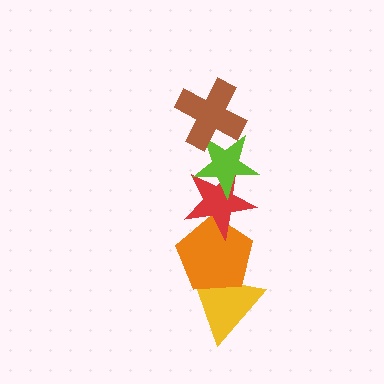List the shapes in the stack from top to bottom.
From top to bottom: the brown cross, the lime star, the red star, the orange pentagon, the yellow triangle.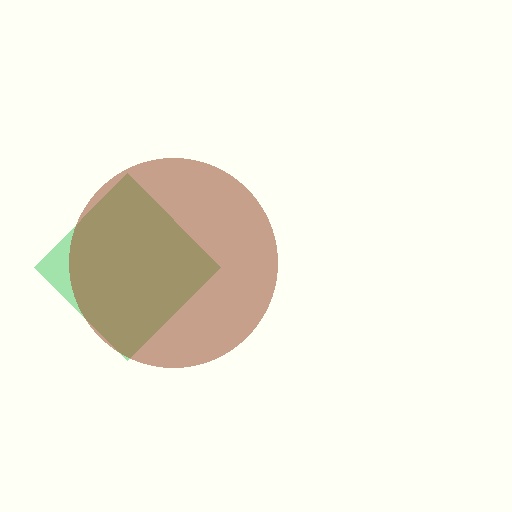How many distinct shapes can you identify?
There are 2 distinct shapes: a green diamond, a brown circle.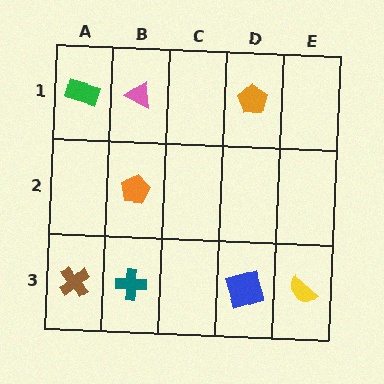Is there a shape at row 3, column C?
No, that cell is empty.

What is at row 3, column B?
A teal cross.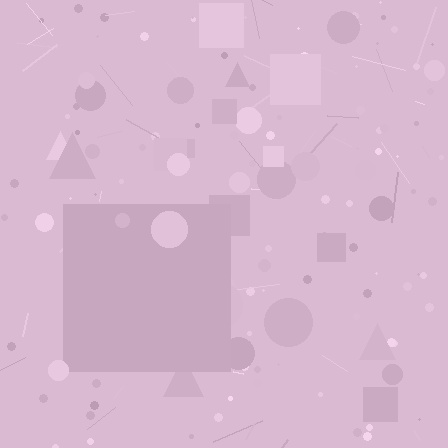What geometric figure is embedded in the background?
A square is embedded in the background.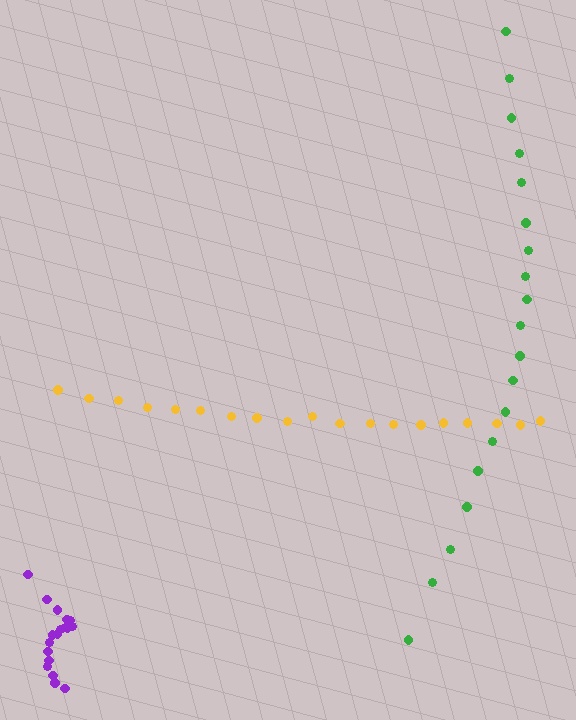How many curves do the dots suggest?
There are 3 distinct paths.